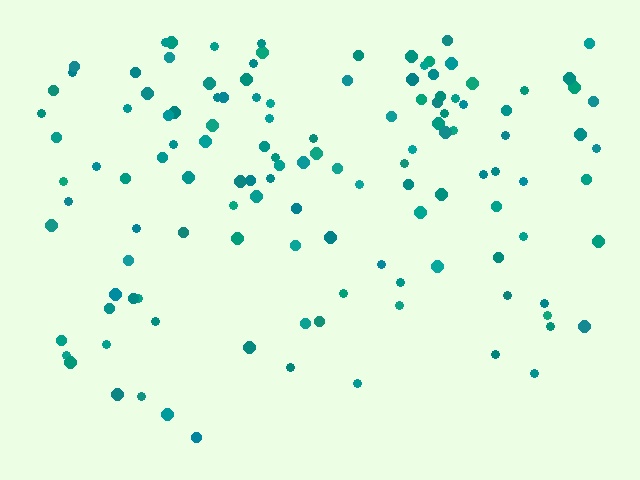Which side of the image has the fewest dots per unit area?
The bottom.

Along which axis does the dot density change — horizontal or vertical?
Vertical.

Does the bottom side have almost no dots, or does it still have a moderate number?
Still a moderate number, just noticeably fewer than the top.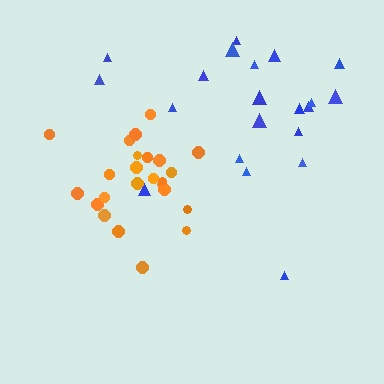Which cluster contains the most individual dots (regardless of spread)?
Orange (24).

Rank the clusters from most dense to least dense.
orange, blue.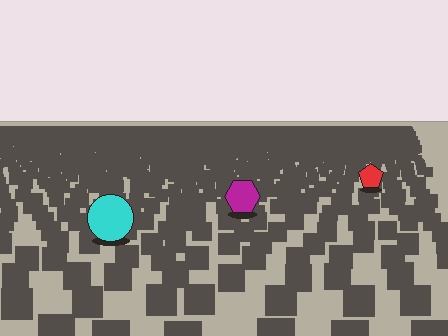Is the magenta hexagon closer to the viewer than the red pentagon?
Yes. The magenta hexagon is closer — you can tell from the texture gradient: the ground texture is coarser near it.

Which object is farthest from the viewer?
The red pentagon is farthest from the viewer. It appears smaller and the ground texture around it is denser.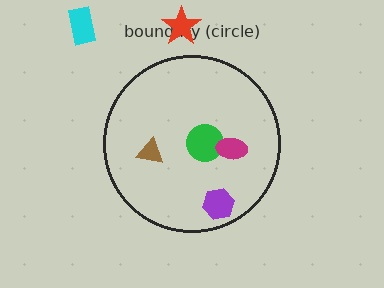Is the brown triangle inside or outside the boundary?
Inside.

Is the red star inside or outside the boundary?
Outside.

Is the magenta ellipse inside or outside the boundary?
Inside.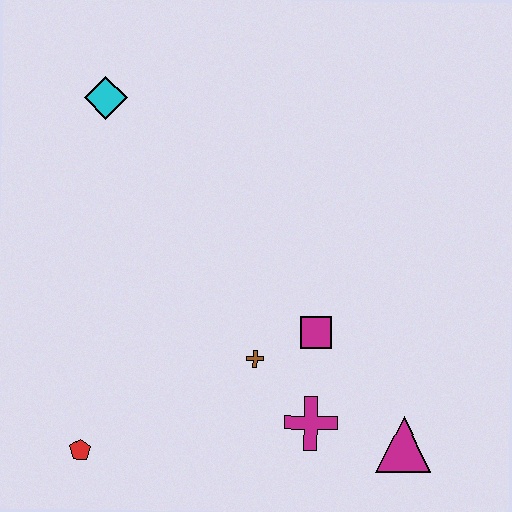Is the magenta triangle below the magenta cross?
Yes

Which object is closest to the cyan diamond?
The brown cross is closest to the cyan diamond.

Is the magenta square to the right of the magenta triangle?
No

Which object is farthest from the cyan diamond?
The magenta triangle is farthest from the cyan diamond.